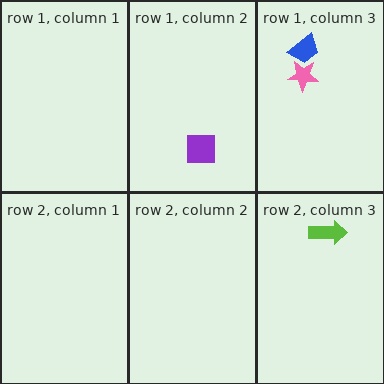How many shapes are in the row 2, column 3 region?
1.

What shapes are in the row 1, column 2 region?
The purple square.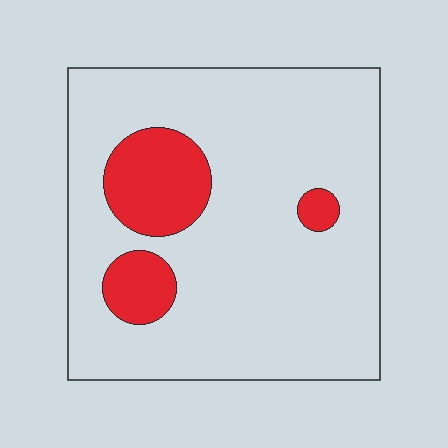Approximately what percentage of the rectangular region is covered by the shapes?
Approximately 15%.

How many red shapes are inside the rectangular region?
3.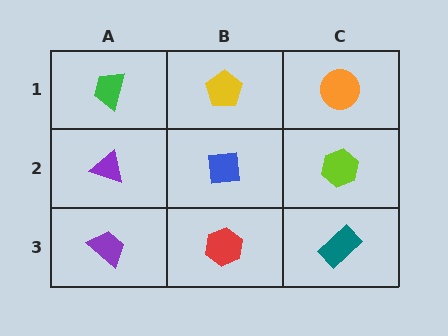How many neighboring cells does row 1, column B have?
3.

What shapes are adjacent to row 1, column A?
A purple triangle (row 2, column A), a yellow pentagon (row 1, column B).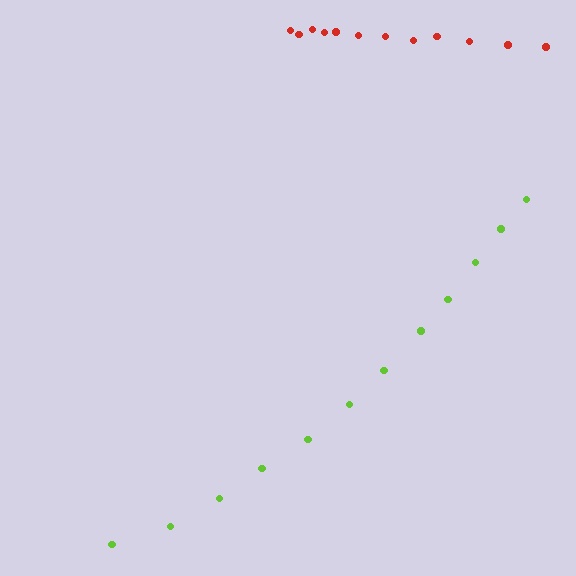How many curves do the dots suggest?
There are 2 distinct paths.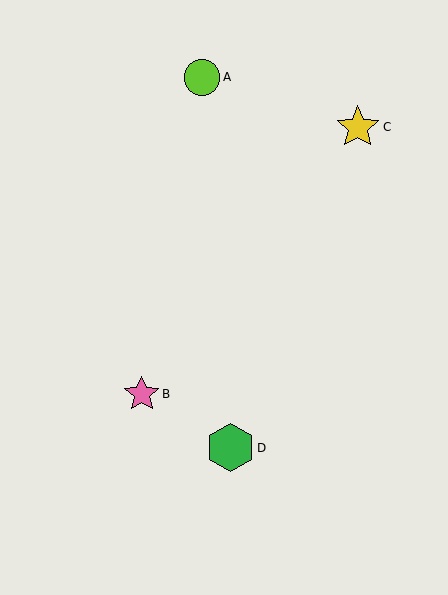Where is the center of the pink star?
The center of the pink star is at (142, 394).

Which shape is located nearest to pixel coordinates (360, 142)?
The yellow star (labeled C) at (358, 127) is nearest to that location.